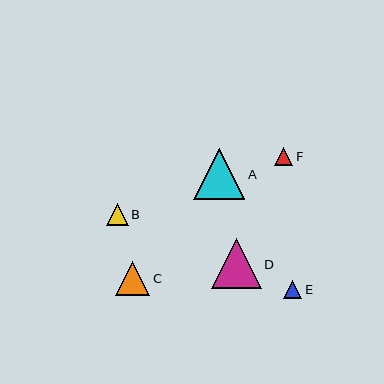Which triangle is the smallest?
Triangle F is the smallest with a size of approximately 18 pixels.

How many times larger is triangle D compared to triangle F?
Triangle D is approximately 2.8 times the size of triangle F.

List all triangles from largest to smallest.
From largest to smallest: A, D, C, B, E, F.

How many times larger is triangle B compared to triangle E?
Triangle B is approximately 1.2 times the size of triangle E.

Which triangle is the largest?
Triangle A is the largest with a size of approximately 51 pixels.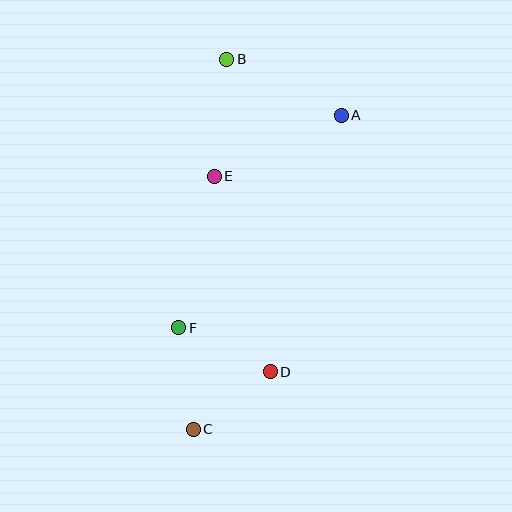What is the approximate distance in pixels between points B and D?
The distance between B and D is approximately 315 pixels.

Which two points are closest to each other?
Points C and D are closest to each other.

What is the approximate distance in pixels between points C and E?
The distance between C and E is approximately 254 pixels.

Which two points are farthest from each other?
Points B and C are farthest from each other.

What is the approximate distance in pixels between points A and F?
The distance between A and F is approximately 268 pixels.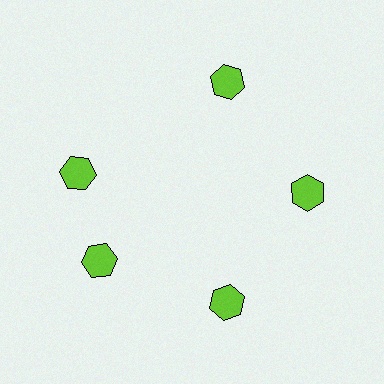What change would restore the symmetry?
The symmetry would be restored by rotating it back into even spacing with its neighbors so that all 5 hexagons sit at equal angles and equal distance from the center.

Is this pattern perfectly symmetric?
No. The 5 lime hexagons are arranged in a ring, but one element near the 10 o'clock position is rotated out of alignment along the ring, breaking the 5-fold rotational symmetry.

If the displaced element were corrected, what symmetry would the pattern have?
It would have 5-fold rotational symmetry — the pattern would map onto itself every 72 degrees.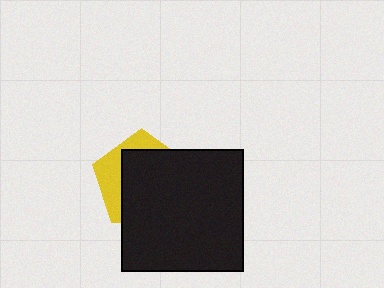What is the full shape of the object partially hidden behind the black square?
The partially hidden object is a yellow pentagon.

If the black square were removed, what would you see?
You would see the complete yellow pentagon.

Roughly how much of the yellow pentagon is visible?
A small part of it is visible (roughly 32%).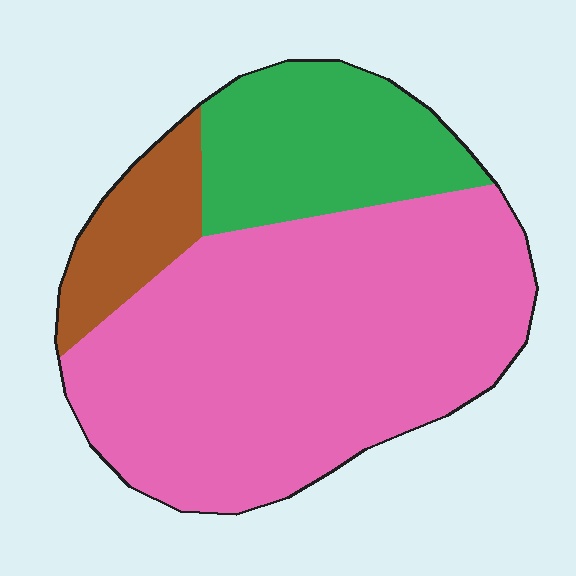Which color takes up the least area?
Brown, at roughly 10%.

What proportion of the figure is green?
Green takes up about one fifth (1/5) of the figure.